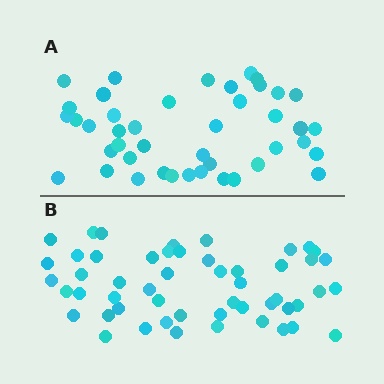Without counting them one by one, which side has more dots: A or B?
Region B (the bottom region) has more dots.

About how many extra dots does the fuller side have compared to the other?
Region B has roughly 8 or so more dots than region A.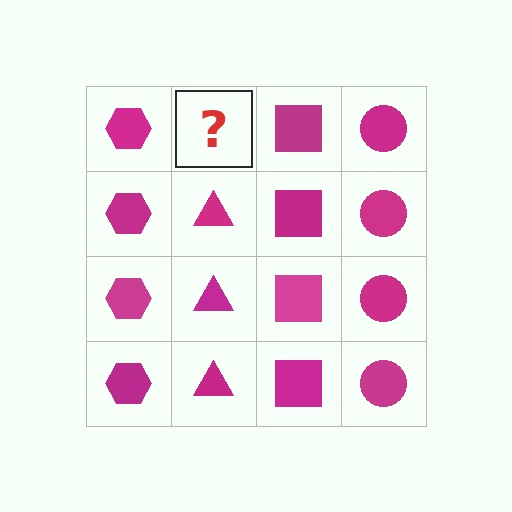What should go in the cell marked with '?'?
The missing cell should contain a magenta triangle.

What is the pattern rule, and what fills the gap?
The rule is that each column has a consistent shape. The gap should be filled with a magenta triangle.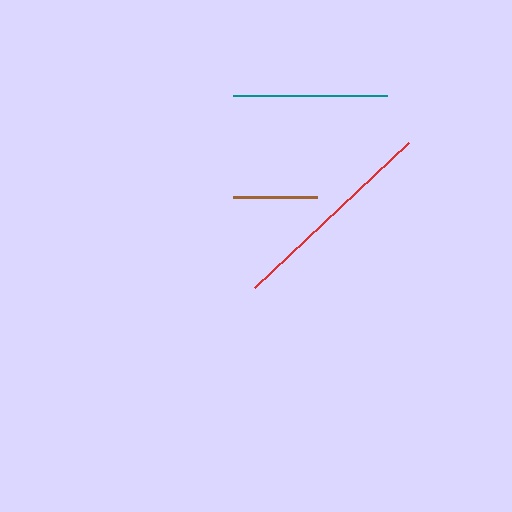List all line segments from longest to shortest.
From longest to shortest: red, teal, brown.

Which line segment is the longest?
The red line is the longest at approximately 212 pixels.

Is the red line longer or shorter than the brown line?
The red line is longer than the brown line.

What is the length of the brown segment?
The brown segment is approximately 84 pixels long.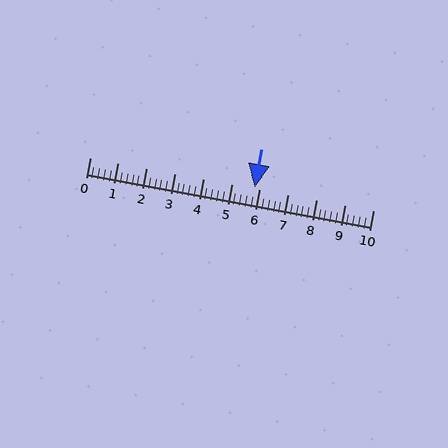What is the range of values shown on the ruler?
The ruler shows values from 0 to 10.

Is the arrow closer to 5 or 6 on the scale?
The arrow is closer to 6.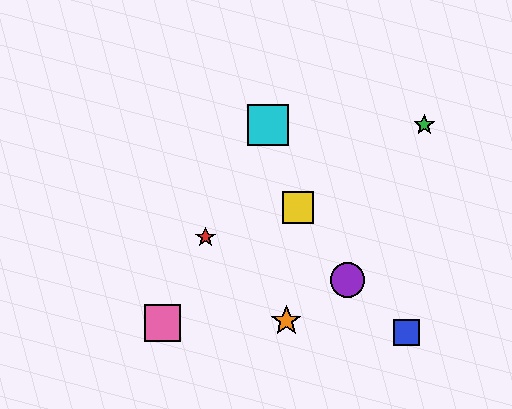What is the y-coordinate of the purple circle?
The purple circle is at y≈280.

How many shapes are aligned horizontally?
2 shapes (the green star, the cyan square) are aligned horizontally.